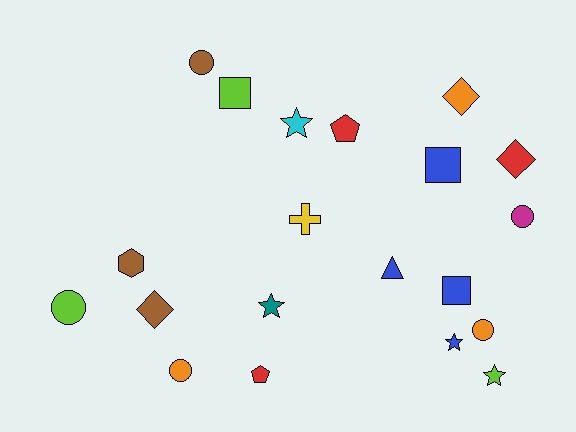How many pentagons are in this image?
There are 2 pentagons.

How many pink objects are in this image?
There are no pink objects.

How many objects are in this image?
There are 20 objects.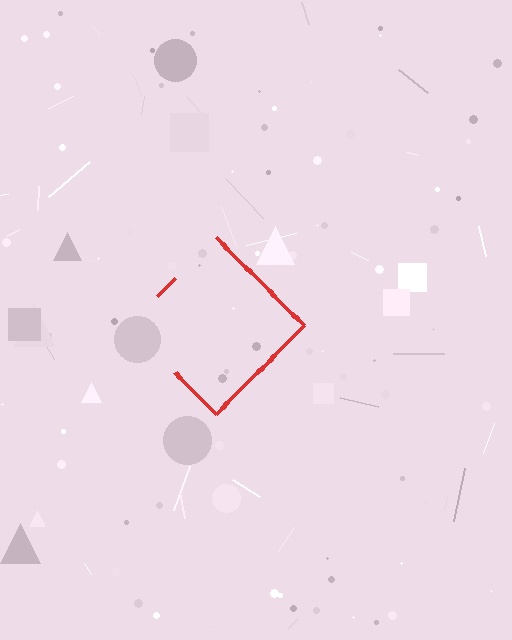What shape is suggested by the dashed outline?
The dashed outline suggests a diamond.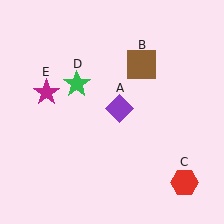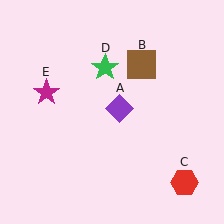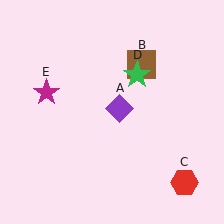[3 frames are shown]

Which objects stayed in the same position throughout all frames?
Purple diamond (object A) and brown square (object B) and red hexagon (object C) and magenta star (object E) remained stationary.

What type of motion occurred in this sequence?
The green star (object D) rotated clockwise around the center of the scene.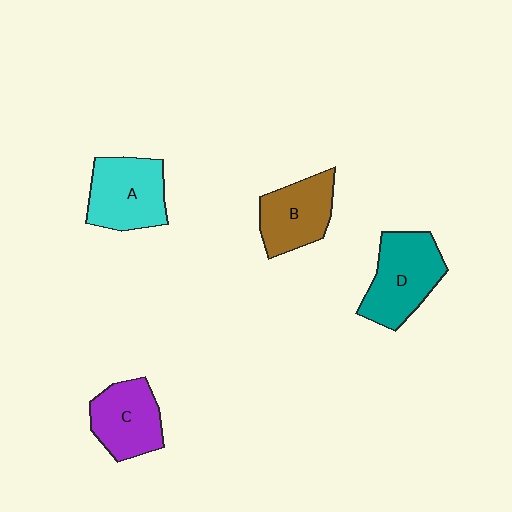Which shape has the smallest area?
Shape C (purple).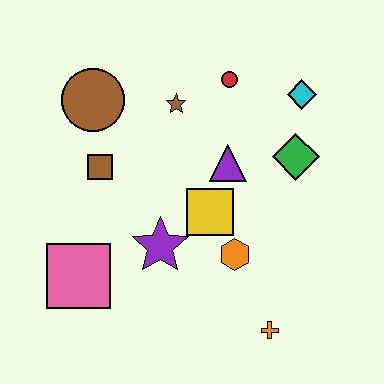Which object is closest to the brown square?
The brown circle is closest to the brown square.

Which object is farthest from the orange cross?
The brown circle is farthest from the orange cross.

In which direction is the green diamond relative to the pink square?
The green diamond is to the right of the pink square.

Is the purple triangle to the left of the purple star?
No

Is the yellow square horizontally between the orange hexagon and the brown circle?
Yes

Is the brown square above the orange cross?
Yes